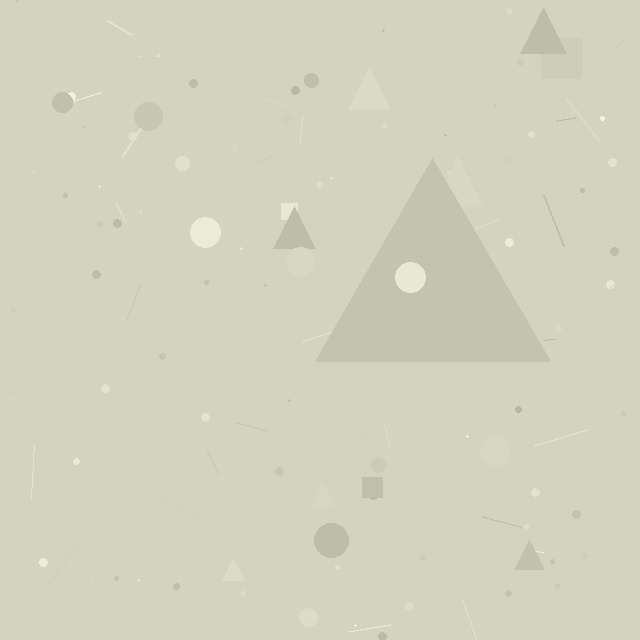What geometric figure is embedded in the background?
A triangle is embedded in the background.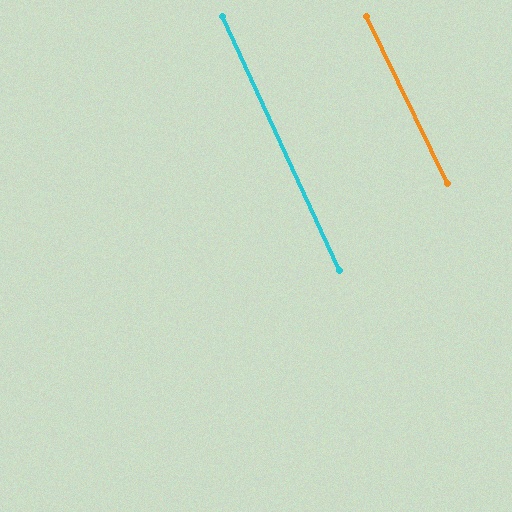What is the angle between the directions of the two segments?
Approximately 1 degree.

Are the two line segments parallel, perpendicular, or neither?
Parallel — their directions differ by only 1.0°.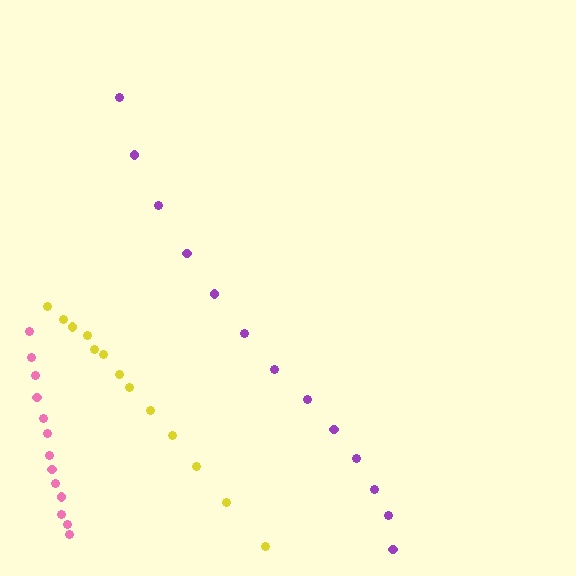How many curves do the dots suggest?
There are 3 distinct paths.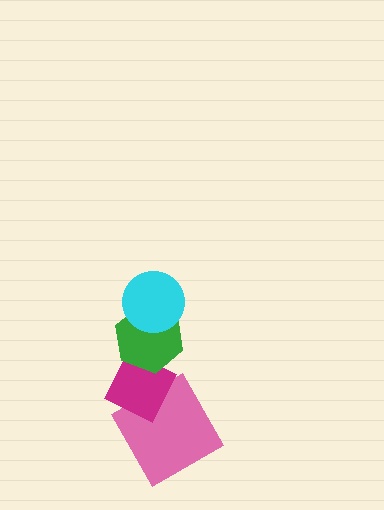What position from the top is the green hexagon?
The green hexagon is 2nd from the top.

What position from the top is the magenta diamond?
The magenta diamond is 3rd from the top.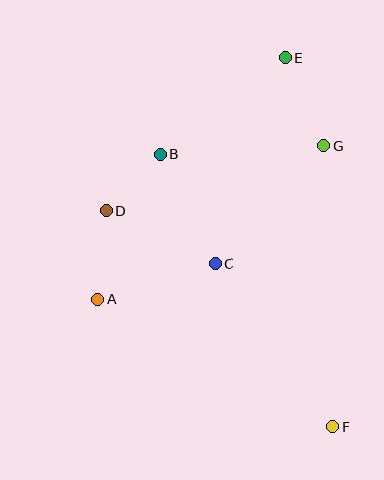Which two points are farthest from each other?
Points E and F are farthest from each other.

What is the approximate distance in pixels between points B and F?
The distance between B and F is approximately 323 pixels.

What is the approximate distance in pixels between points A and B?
The distance between A and B is approximately 158 pixels.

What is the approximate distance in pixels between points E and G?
The distance between E and G is approximately 97 pixels.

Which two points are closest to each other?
Points B and D are closest to each other.